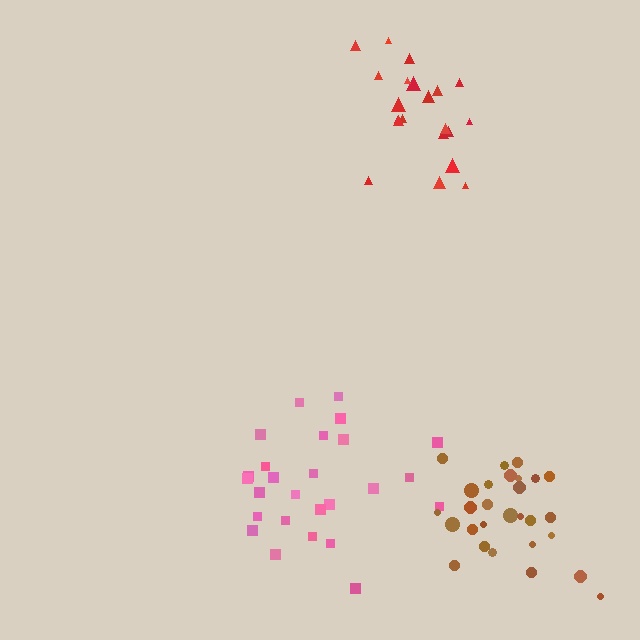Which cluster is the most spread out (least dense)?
Pink.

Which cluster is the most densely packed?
Brown.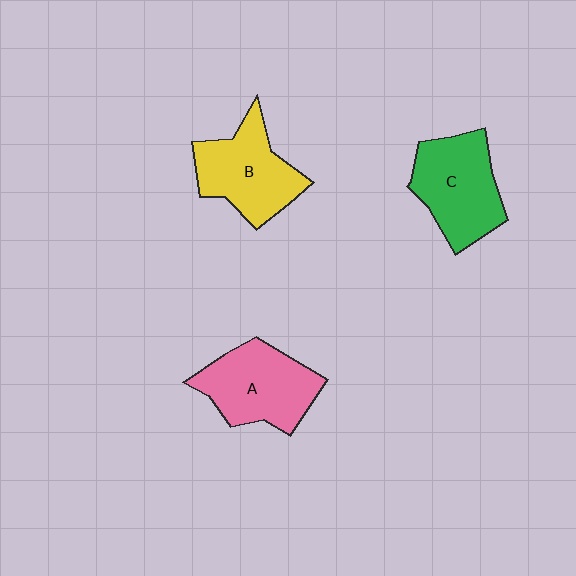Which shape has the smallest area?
Shape B (yellow).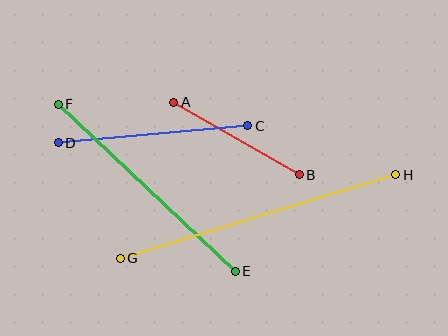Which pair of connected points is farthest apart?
Points G and H are farthest apart.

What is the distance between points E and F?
The distance is approximately 243 pixels.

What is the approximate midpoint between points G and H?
The midpoint is at approximately (258, 217) pixels.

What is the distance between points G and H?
The distance is approximately 288 pixels.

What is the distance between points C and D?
The distance is approximately 190 pixels.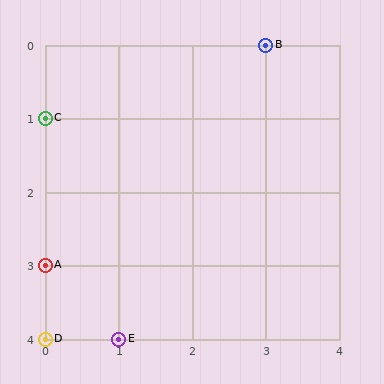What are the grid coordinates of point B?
Point B is at grid coordinates (3, 0).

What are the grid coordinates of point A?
Point A is at grid coordinates (0, 3).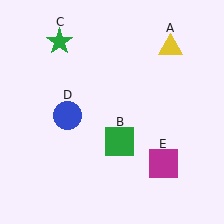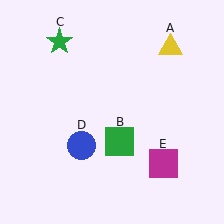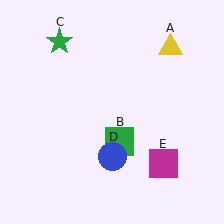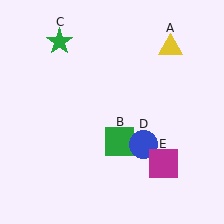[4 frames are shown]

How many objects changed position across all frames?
1 object changed position: blue circle (object D).